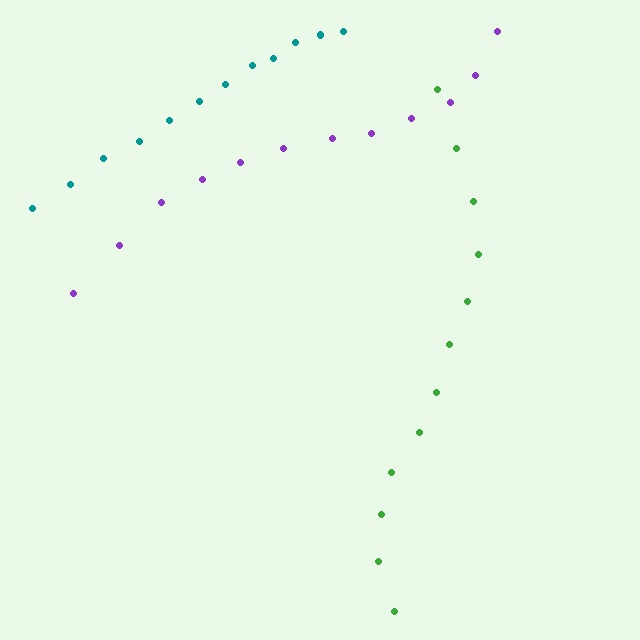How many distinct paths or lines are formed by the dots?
There are 3 distinct paths.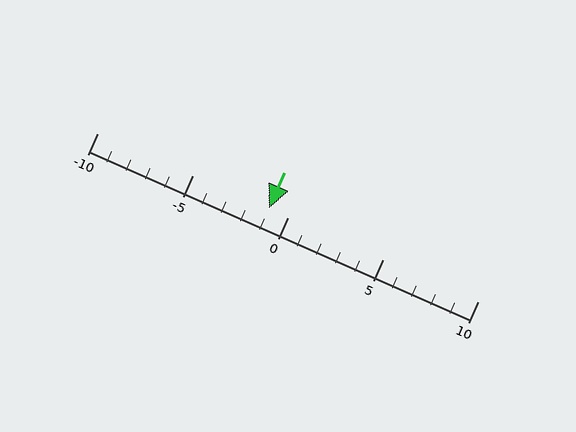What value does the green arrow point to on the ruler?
The green arrow points to approximately -1.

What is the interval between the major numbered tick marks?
The major tick marks are spaced 5 units apart.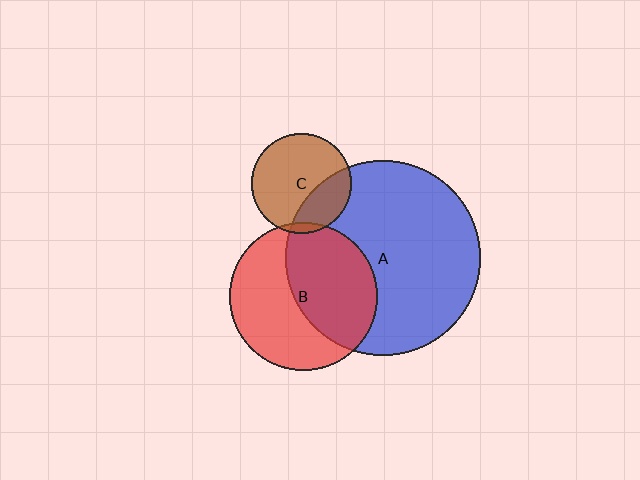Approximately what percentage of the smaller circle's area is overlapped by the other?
Approximately 50%.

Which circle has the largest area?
Circle A (blue).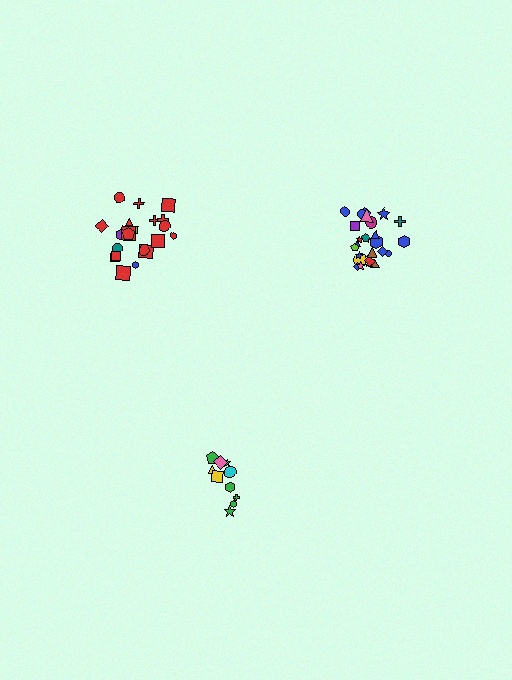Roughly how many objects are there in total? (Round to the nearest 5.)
Roughly 55 objects in total.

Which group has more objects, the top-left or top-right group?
The top-right group.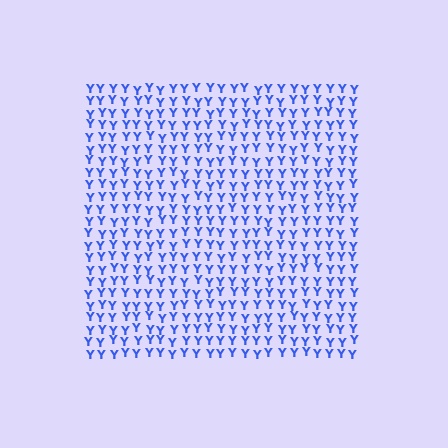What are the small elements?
The small elements are letter Y's.